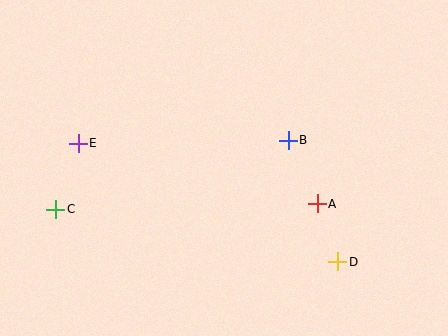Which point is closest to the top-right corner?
Point B is closest to the top-right corner.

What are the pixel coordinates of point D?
Point D is at (338, 262).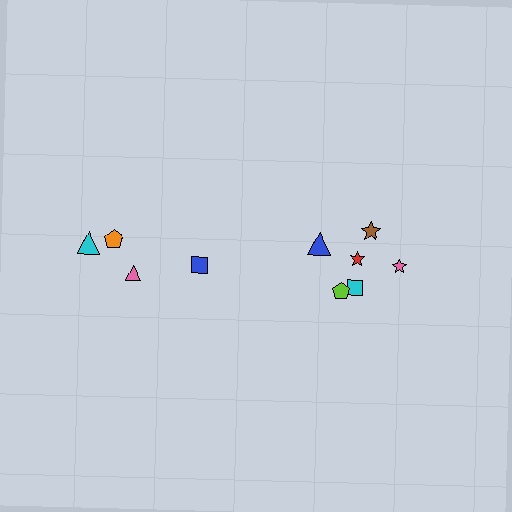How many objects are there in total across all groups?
There are 10 objects.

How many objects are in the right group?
There are 6 objects.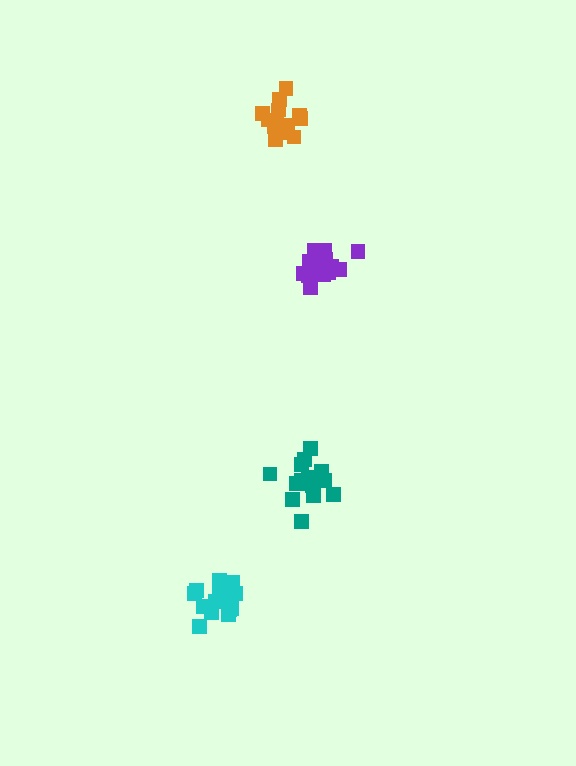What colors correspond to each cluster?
The clusters are colored: teal, orange, cyan, purple.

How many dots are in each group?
Group 1: 16 dots, Group 2: 14 dots, Group 3: 15 dots, Group 4: 17 dots (62 total).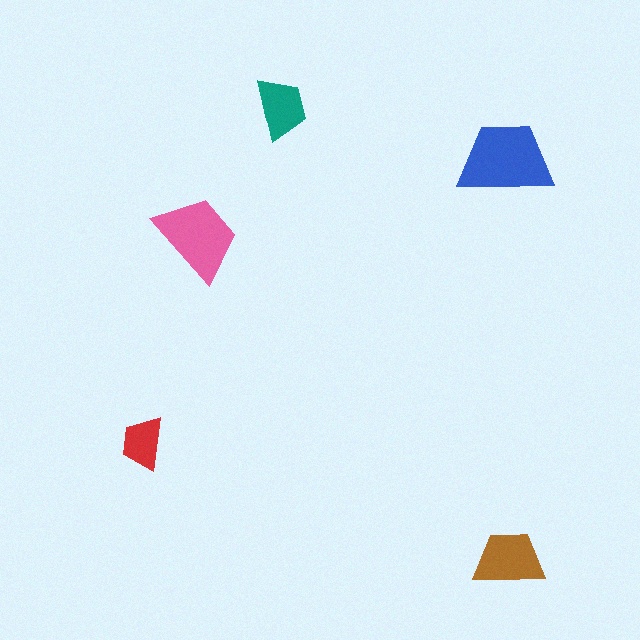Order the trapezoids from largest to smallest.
the blue one, the pink one, the brown one, the teal one, the red one.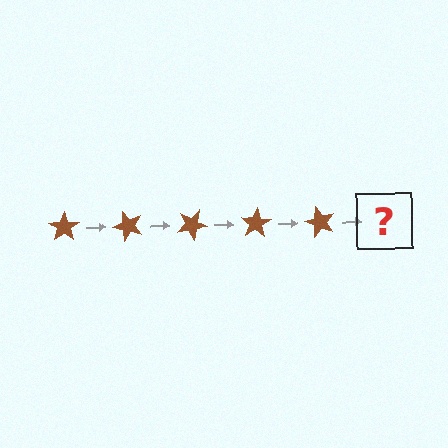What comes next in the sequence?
The next element should be a brown star rotated 250 degrees.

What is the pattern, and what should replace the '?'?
The pattern is that the star rotates 50 degrees each step. The '?' should be a brown star rotated 250 degrees.